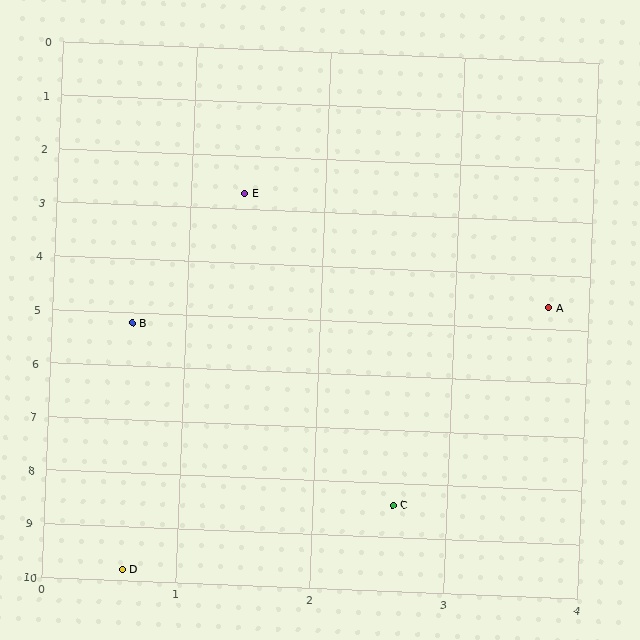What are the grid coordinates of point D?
Point D is at approximately (0.6, 9.8).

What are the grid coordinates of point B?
Point B is at approximately (0.6, 5.2).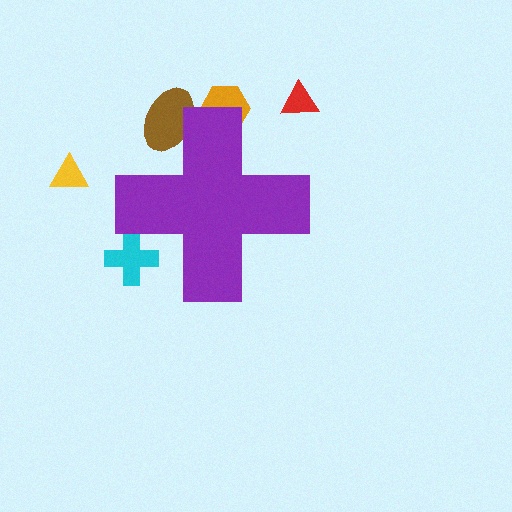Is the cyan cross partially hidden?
Yes, the cyan cross is partially hidden behind the purple cross.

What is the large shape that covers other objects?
A purple cross.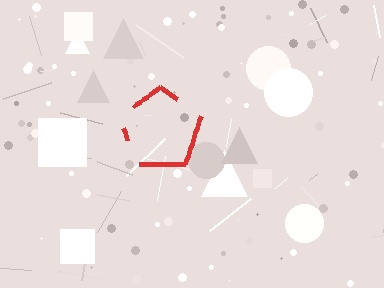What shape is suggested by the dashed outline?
The dashed outline suggests a pentagon.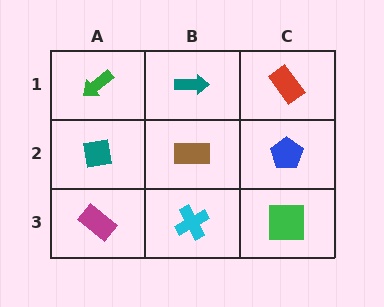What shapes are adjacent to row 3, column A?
A teal square (row 2, column A), a cyan cross (row 3, column B).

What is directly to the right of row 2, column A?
A brown rectangle.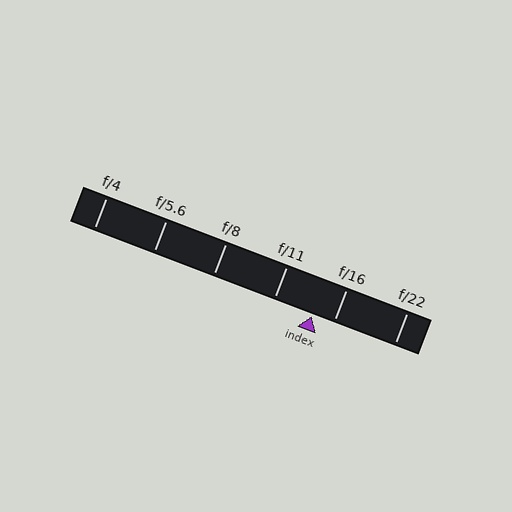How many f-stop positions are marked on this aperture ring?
There are 6 f-stop positions marked.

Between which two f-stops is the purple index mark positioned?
The index mark is between f/11 and f/16.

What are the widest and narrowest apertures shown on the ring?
The widest aperture shown is f/4 and the narrowest is f/22.